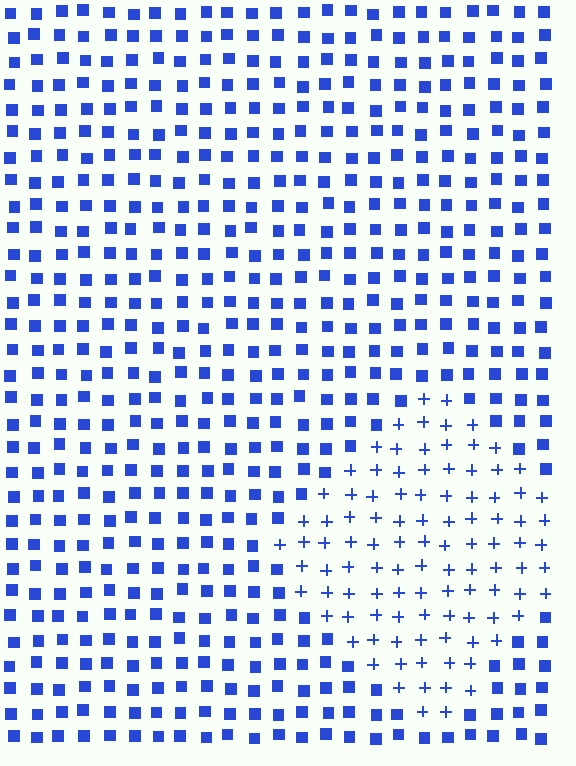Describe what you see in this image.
The image is filled with small blue elements arranged in a uniform grid. A diamond-shaped region contains plus signs, while the surrounding area contains squares. The boundary is defined purely by the change in element shape.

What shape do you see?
I see a diamond.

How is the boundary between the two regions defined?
The boundary is defined by a change in element shape: plus signs inside vs. squares outside. All elements share the same color and spacing.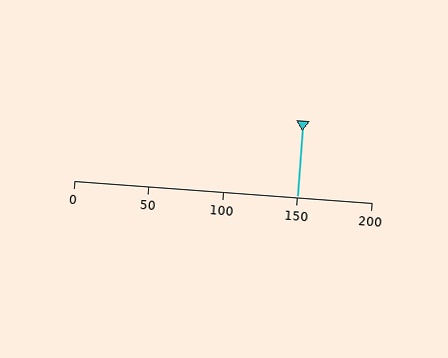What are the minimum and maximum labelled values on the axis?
The axis runs from 0 to 200.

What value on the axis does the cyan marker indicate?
The marker indicates approximately 150.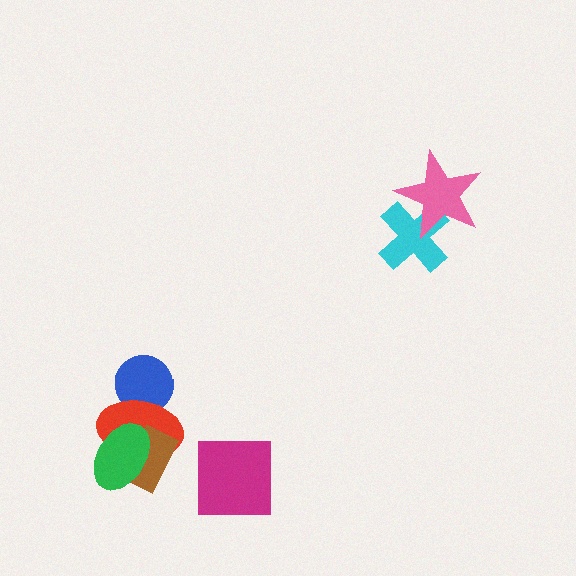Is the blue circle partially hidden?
Yes, it is partially covered by another shape.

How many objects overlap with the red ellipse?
3 objects overlap with the red ellipse.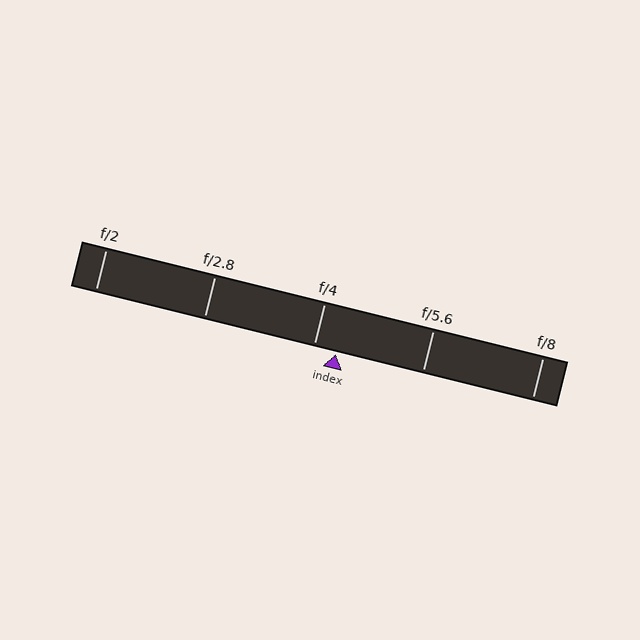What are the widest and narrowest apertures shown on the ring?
The widest aperture shown is f/2 and the narrowest is f/8.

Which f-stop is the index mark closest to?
The index mark is closest to f/4.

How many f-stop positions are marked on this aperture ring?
There are 5 f-stop positions marked.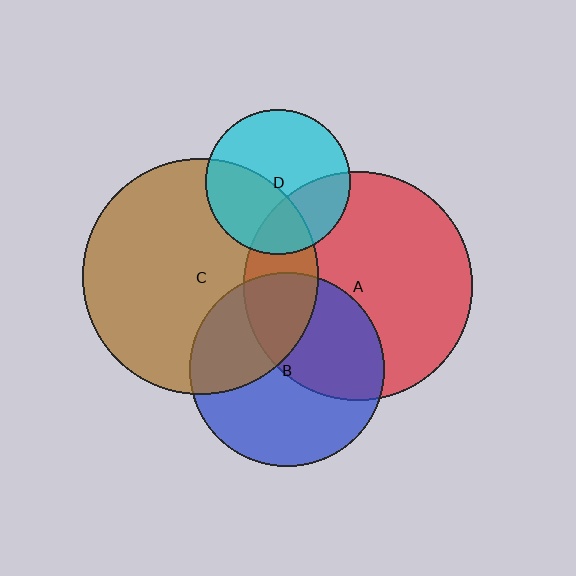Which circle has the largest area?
Circle C (brown).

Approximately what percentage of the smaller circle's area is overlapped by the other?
Approximately 45%.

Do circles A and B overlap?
Yes.